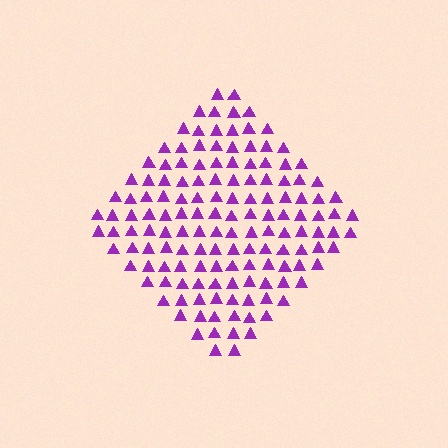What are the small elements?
The small elements are triangles.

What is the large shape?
The large shape is a diamond.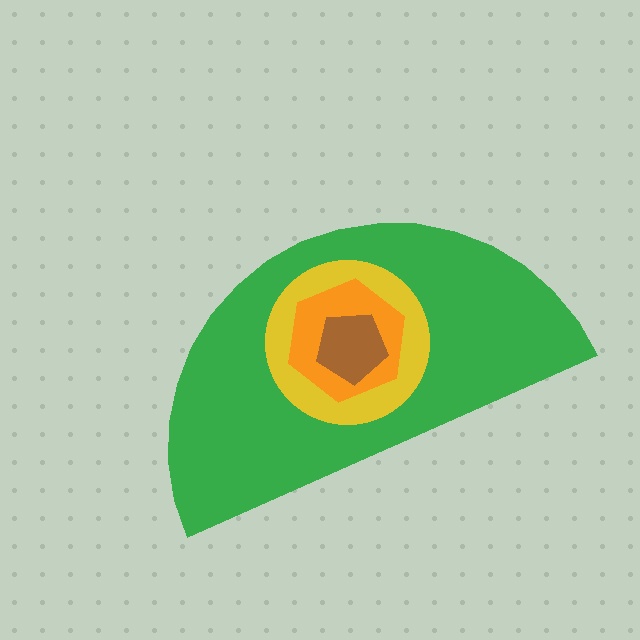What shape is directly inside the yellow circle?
The orange hexagon.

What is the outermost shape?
The green semicircle.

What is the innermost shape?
The brown pentagon.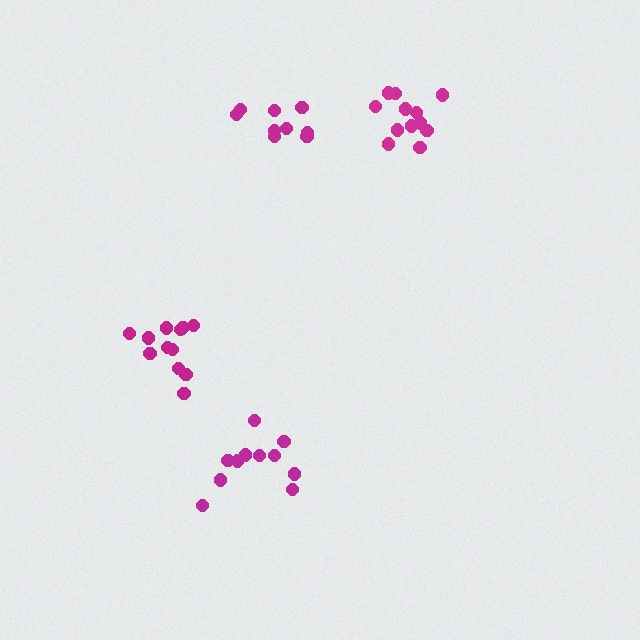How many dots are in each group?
Group 1: 11 dots, Group 2: 12 dots, Group 3: 13 dots, Group 4: 9 dots (45 total).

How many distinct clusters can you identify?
There are 4 distinct clusters.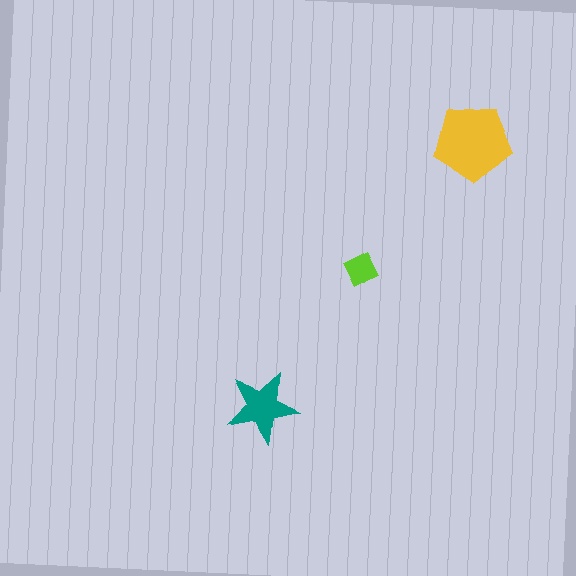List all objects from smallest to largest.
The lime square, the teal star, the yellow pentagon.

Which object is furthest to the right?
The yellow pentagon is rightmost.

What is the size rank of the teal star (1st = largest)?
2nd.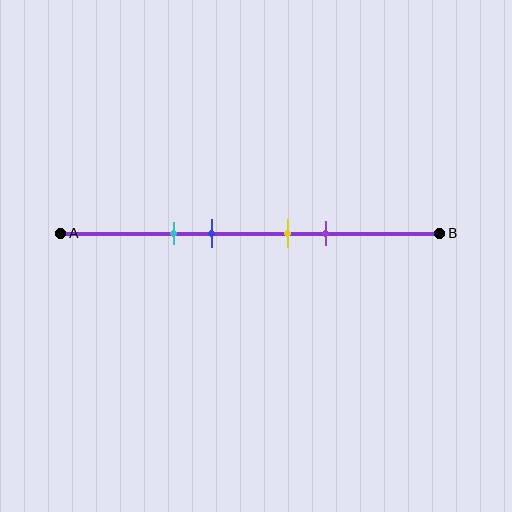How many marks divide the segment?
There are 4 marks dividing the segment.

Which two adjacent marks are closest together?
The yellow and purple marks are the closest adjacent pair.